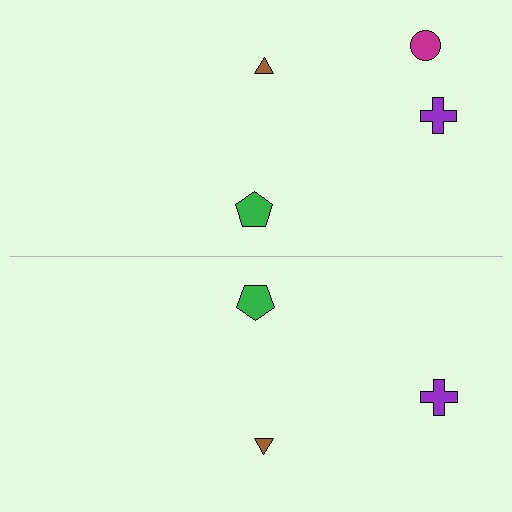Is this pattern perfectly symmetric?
No, the pattern is not perfectly symmetric. A magenta circle is missing from the bottom side.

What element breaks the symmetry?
A magenta circle is missing from the bottom side.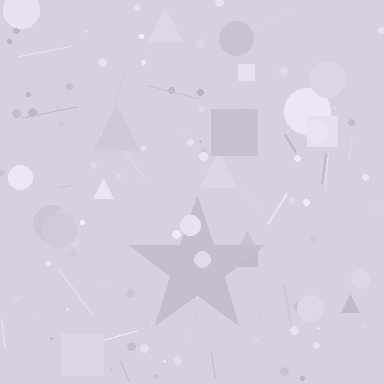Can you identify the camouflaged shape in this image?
The camouflaged shape is a star.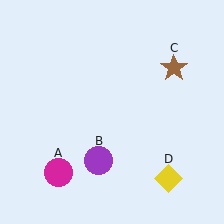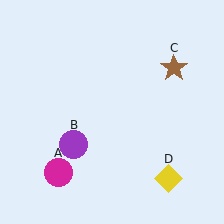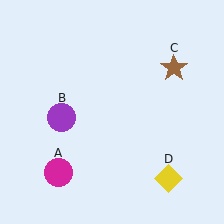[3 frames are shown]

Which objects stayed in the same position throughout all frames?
Magenta circle (object A) and brown star (object C) and yellow diamond (object D) remained stationary.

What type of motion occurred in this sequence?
The purple circle (object B) rotated clockwise around the center of the scene.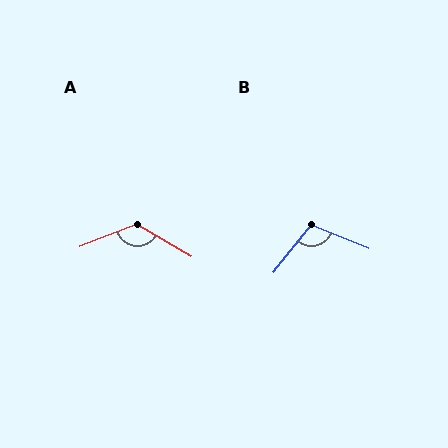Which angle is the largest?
A, at approximately 128 degrees.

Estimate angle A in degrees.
Approximately 128 degrees.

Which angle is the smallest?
B, at approximately 106 degrees.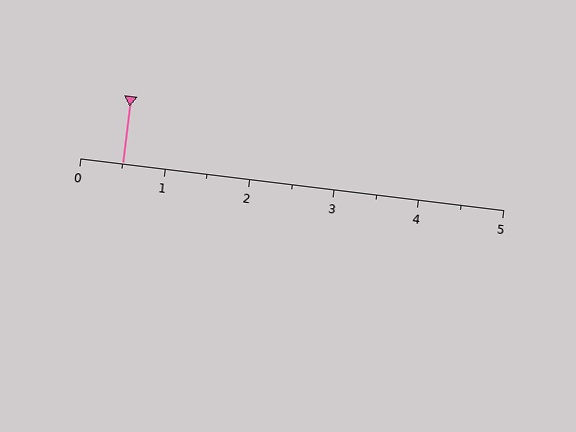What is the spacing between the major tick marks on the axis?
The major ticks are spaced 1 apart.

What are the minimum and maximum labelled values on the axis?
The axis runs from 0 to 5.